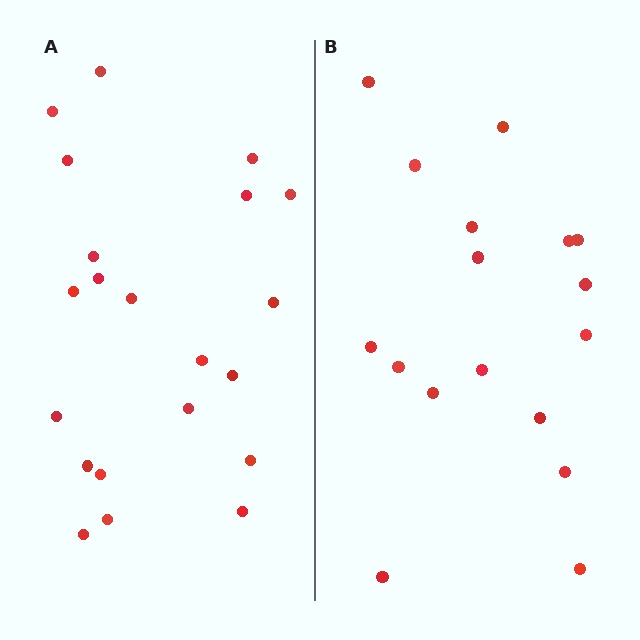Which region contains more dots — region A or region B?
Region A (the left region) has more dots.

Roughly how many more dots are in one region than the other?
Region A has about 4 more dots than region B.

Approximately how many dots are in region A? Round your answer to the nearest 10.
About 20 dots. (The exact count is 21, which rounds to 20.)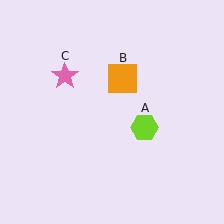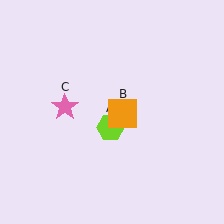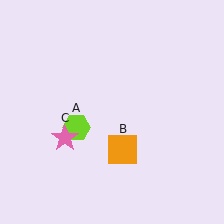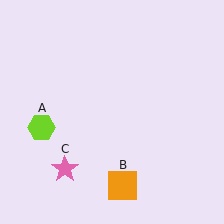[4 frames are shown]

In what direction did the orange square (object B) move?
The orange square (object B) moved down.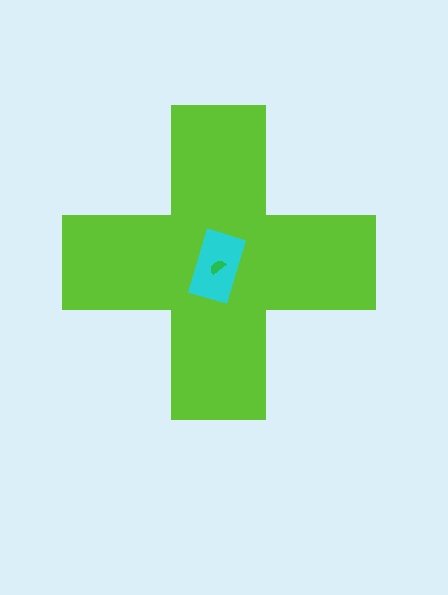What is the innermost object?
The green semicircle.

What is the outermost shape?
The lime cross.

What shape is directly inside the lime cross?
The cyan rectangle.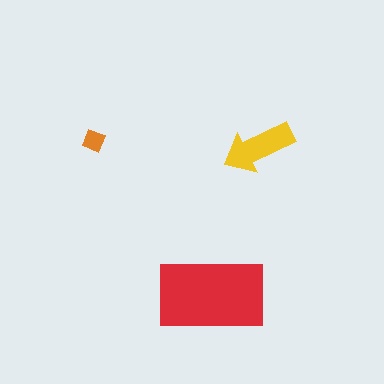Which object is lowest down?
The red rectangle is bottommost.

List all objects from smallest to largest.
The orange diamond, the yellow arrow, the red rectangle.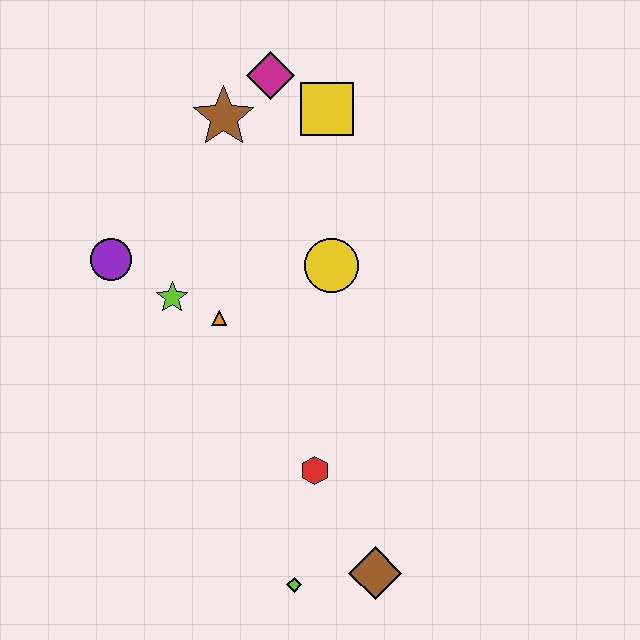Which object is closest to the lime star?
The orange triangle is closest to the lime star.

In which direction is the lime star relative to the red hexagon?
The lime star is above the red hexagon.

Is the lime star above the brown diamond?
Yes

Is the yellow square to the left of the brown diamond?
Yes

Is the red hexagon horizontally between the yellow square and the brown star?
Yes